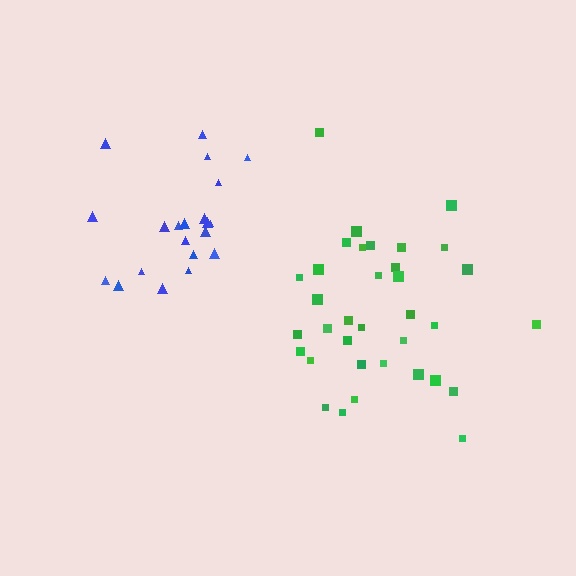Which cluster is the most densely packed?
Blue.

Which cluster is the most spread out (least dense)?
Green.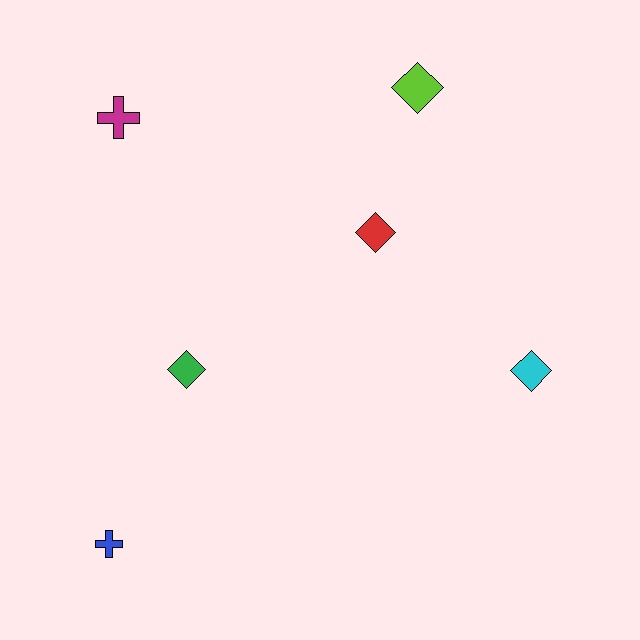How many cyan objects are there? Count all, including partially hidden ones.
There is 1 cyan object.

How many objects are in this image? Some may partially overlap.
There are 6 objects.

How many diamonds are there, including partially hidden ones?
There are 4 diamonds.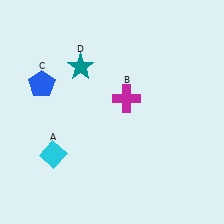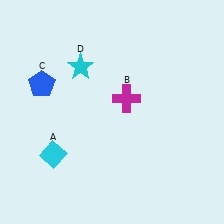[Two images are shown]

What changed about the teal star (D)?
In Image 1, D is teal. In Image 2, it changed to cyan.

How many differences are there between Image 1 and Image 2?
There is 1 difference between the two images.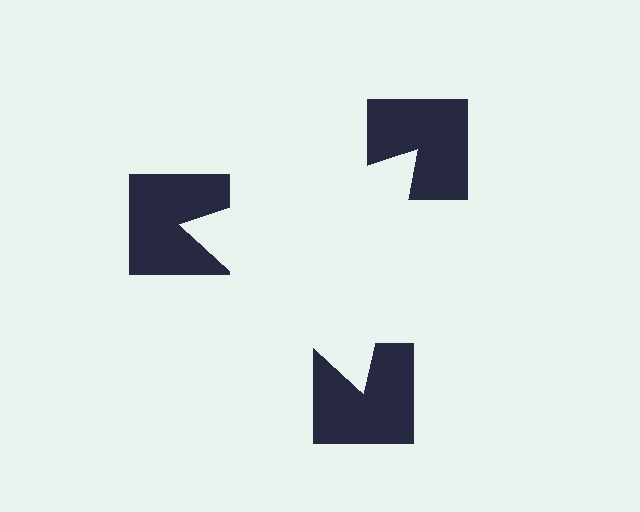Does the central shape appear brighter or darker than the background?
It typically appears slightly brighter than the background, even though no actual brightness change is drawn.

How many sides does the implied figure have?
3 sides.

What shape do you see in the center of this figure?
An illusory triangle — its edges are inferred from the aligned wedge cuts in the notched squares, not physically drawn.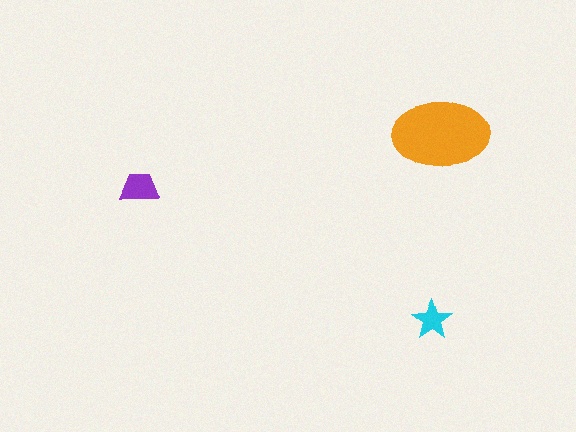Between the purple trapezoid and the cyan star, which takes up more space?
The purple trapezoid.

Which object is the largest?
The orange ellipse.